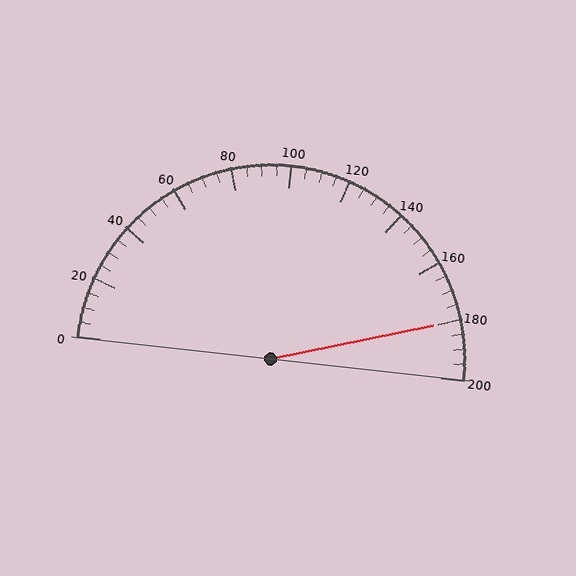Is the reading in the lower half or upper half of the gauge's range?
The reading is in the upper half of the range (0 to 200).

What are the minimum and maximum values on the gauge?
The gauge ranges from 0 to 200.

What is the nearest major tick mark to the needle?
The nearest major tick mark is 180.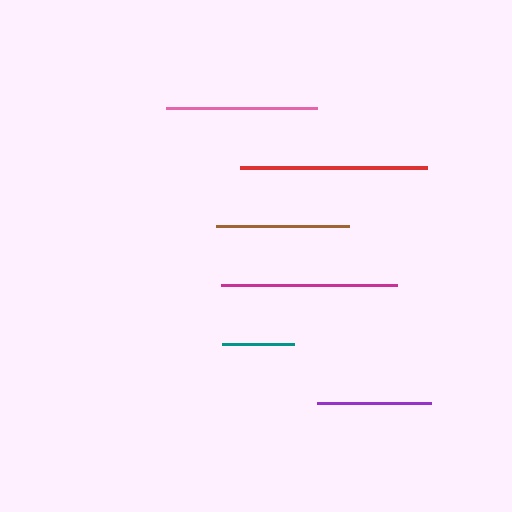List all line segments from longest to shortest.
From longest to shortest: red, magenta, pink, brown, purple, teal.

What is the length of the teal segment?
The teal segment is approximately 73 pixels long.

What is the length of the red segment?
The red segment is approximately 186 pixels long.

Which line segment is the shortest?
The teal line is the shortest at approximately 73 pixels.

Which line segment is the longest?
The red line is the longest at approximately 186 pixels.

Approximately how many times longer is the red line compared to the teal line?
The red line is approximately 2.6 times the length of the teal line.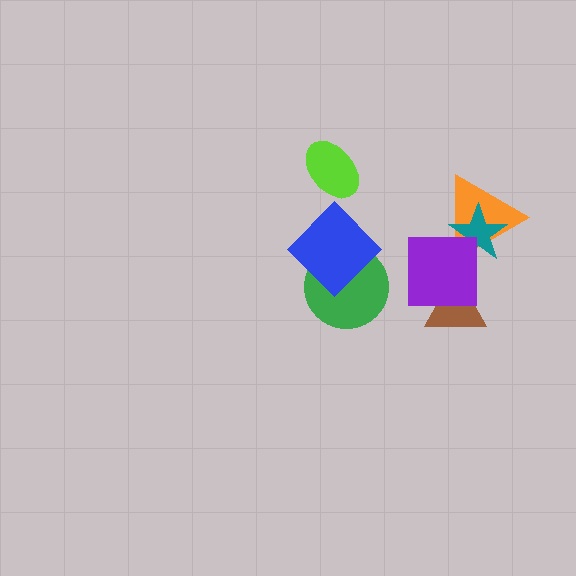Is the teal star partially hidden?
Yes, it is partially covered by another shape.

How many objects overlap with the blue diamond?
1 object overlaps with the blue diamond.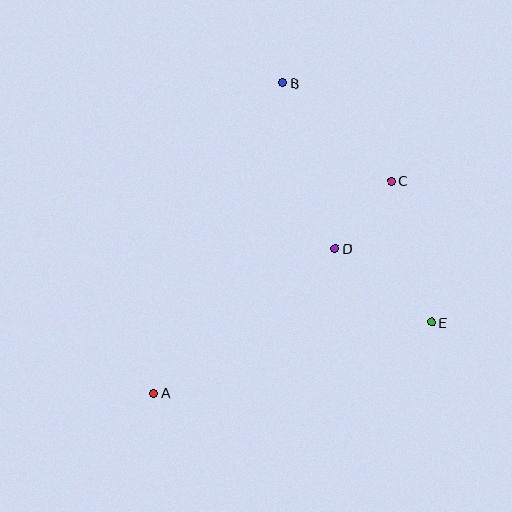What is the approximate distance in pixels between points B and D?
The distance between B and D is approximately 174 pixels.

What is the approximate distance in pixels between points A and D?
The distance between A and D is approximately 232 pixels.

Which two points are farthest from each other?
Points A and B are farthest from each other.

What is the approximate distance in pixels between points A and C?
The distance between A and C is approximately 318 pixels.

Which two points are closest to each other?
Points C and D are closest to each other.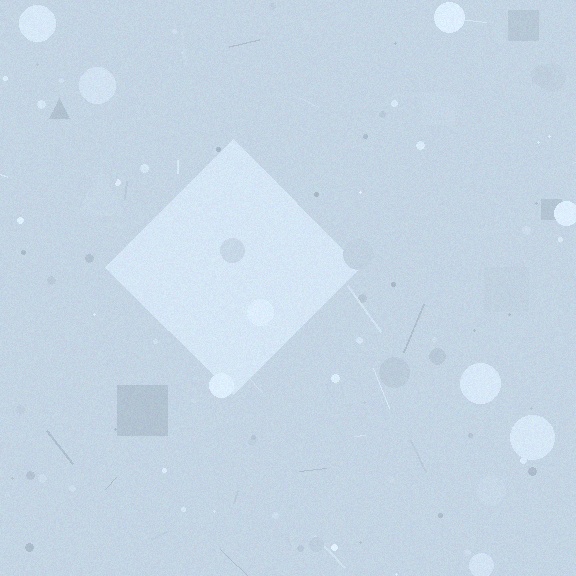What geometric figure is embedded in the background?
A diamond is embedded in the background.